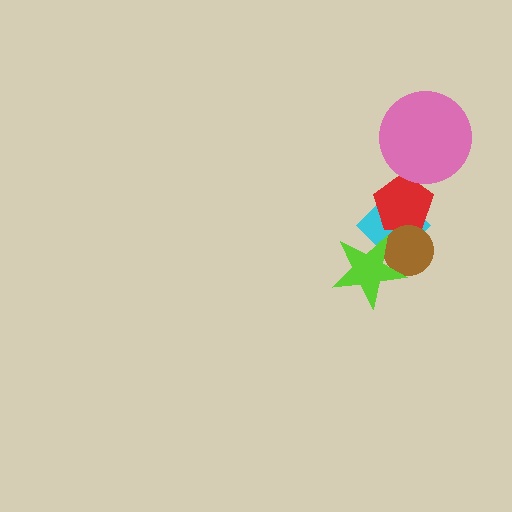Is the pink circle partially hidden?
No, no other shape covers it.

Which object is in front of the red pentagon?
The brown circle is in front of the red pentagon.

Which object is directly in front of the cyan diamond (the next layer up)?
The red pentagon is directly in front of the cyan diamond.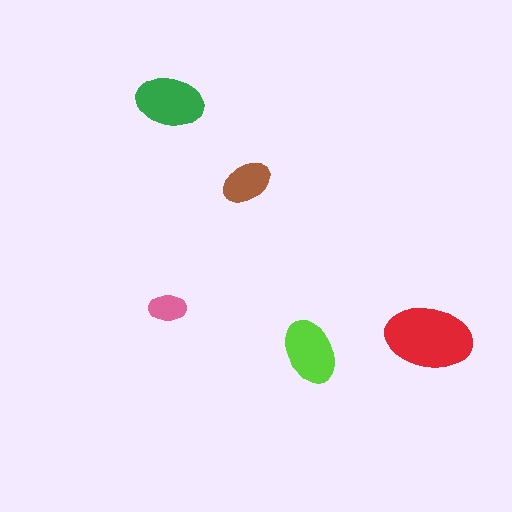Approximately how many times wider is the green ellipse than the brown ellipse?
About 1.5 times wider.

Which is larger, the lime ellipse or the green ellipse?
The green one.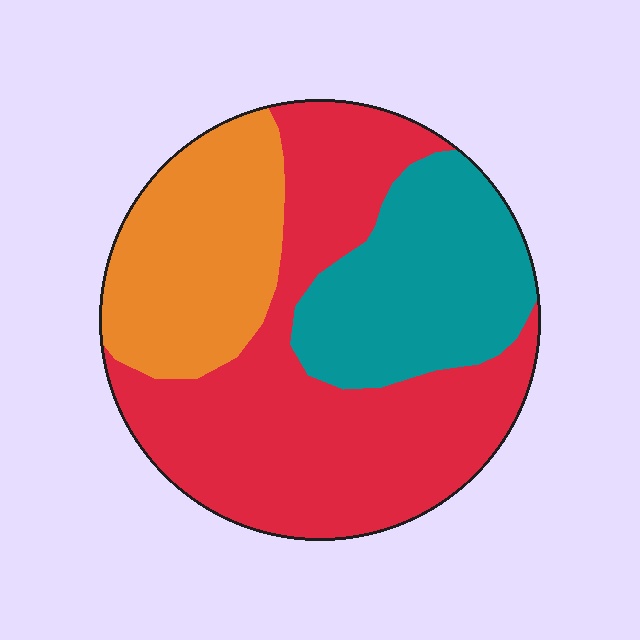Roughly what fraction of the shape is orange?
Orange takes up between a sixth and a third of the shape.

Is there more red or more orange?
Red.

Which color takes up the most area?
Red, at roughly 50%.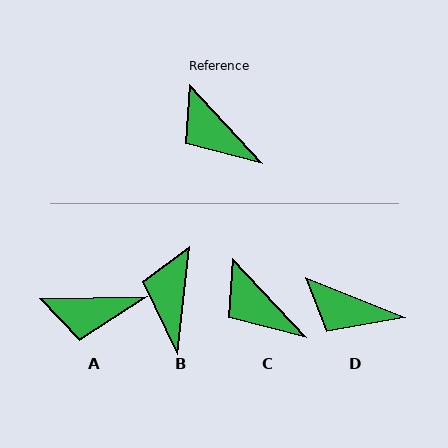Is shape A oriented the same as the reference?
No, it is off by about 48 degrees.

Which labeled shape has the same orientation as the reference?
C.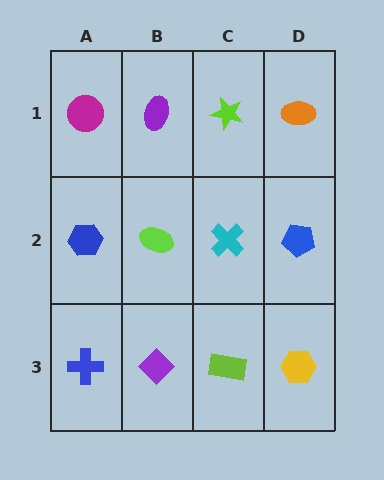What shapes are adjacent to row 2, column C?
A lime star (row 1, column C), a lime rectangle (row 3, column C), a lime ellipse (row 2, column B), a blue pentagon (row 2, column D).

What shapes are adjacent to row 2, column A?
A magenta circle (row 1, column A), a blue cross (row 3, column A), a lime ellipse (row 2, column B).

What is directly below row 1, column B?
A lime ellipse.